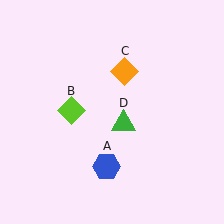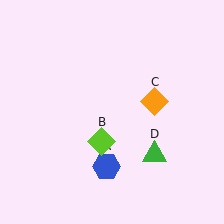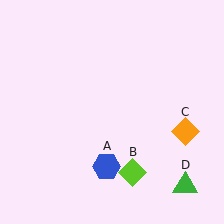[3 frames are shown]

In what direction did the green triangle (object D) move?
The green triangle (object D) moved down and to the right.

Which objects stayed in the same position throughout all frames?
Blue hexagon (object A) remained stationary.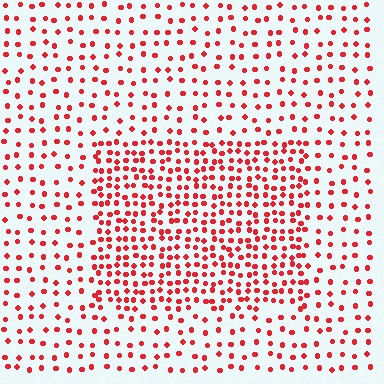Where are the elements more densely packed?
The elements are more densely packed inside the rectangle boundary.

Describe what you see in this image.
The image contains small red elements arranged at two different densities. A rectangle-shaped region is visible where the elements are more densely packed than the surrounding area.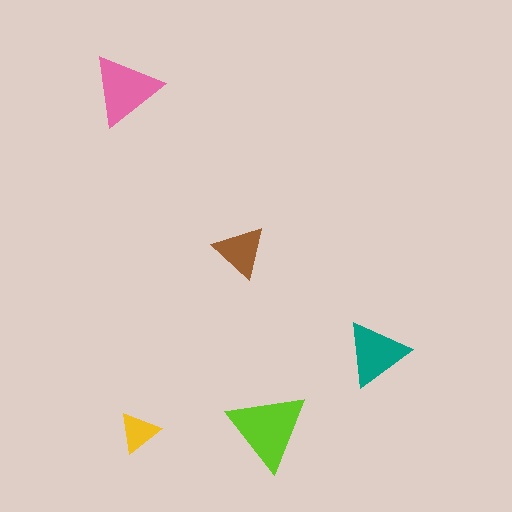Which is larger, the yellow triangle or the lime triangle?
The lime one.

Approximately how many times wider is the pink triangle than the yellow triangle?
About 1.5 times wider.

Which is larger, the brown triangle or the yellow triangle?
The brown one.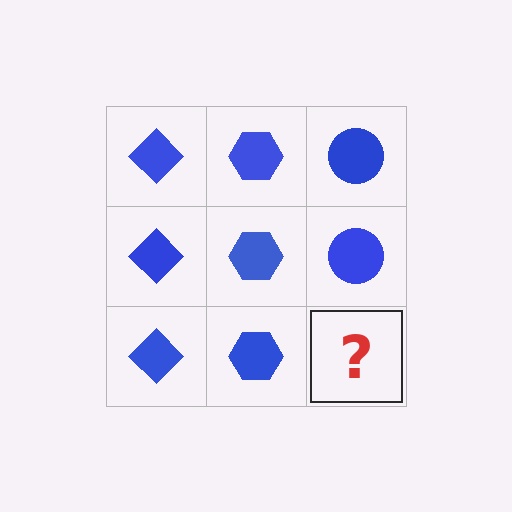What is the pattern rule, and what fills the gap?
The rule is that each column has a consistent shape. The gap should be filled with a blue circle.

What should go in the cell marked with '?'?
The missing cell should contain a blue circle.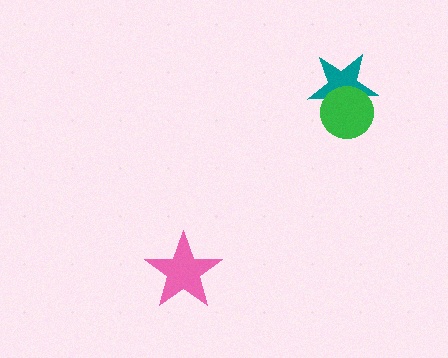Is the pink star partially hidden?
No, no other shape covers it.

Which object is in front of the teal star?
The green circle is in front of the teal star.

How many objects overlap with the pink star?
0 objects overlap with the pink star.